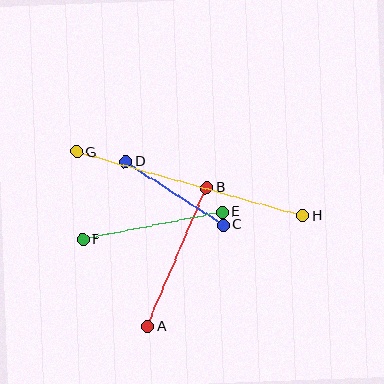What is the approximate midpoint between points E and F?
The midpoint is at approximately (152, 226) pixels.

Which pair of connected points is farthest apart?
Points G and H are farthest apart.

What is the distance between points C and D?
The distance is approximately 117 pixels.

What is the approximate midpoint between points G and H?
The midpoint is at approximately (190, 184) pixels.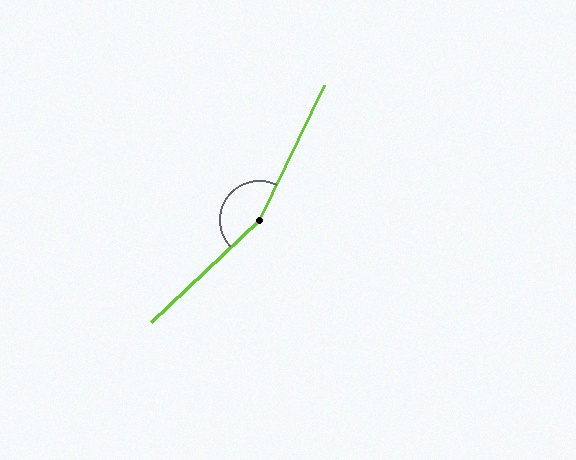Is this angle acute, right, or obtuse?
It is obtuse.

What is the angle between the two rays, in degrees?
Approximately 160 degrees.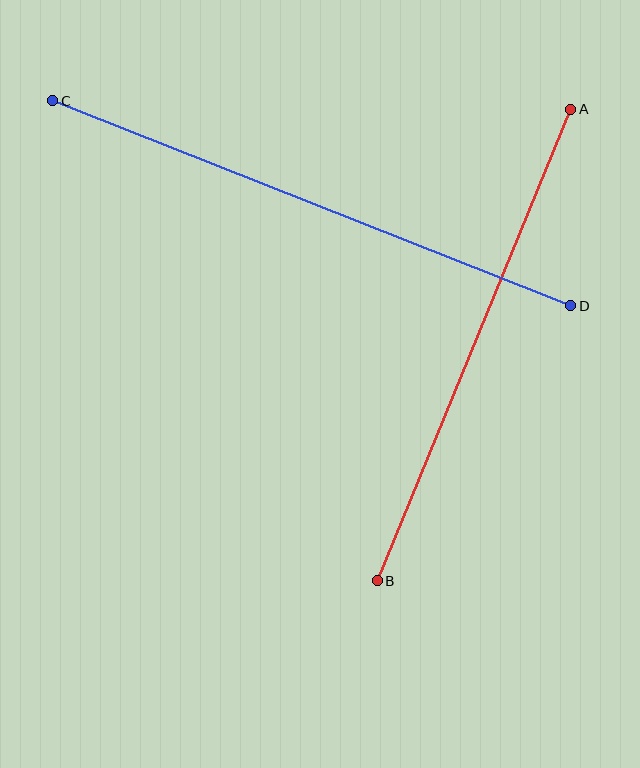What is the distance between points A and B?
The distance is approximately 509 pixels.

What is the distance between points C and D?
The distance is approximately 557 pixels.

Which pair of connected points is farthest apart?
Points C and D are farthest apart.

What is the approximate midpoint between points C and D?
The midpoint is at approximately (312, 203) pixels.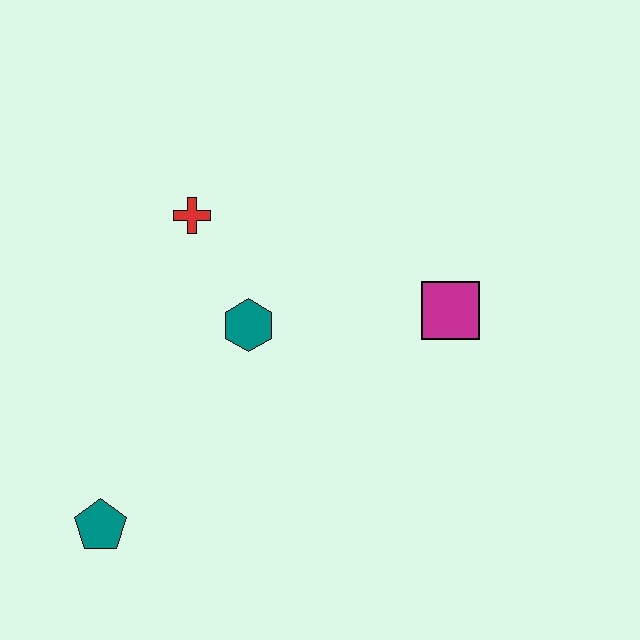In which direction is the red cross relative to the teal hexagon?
The red cross is above the teal hexagon.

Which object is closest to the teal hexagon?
The red cross is closest to the teal hexagon.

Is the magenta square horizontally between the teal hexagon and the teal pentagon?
No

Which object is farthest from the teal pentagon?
The magenta square is farthest from the teal pentagon.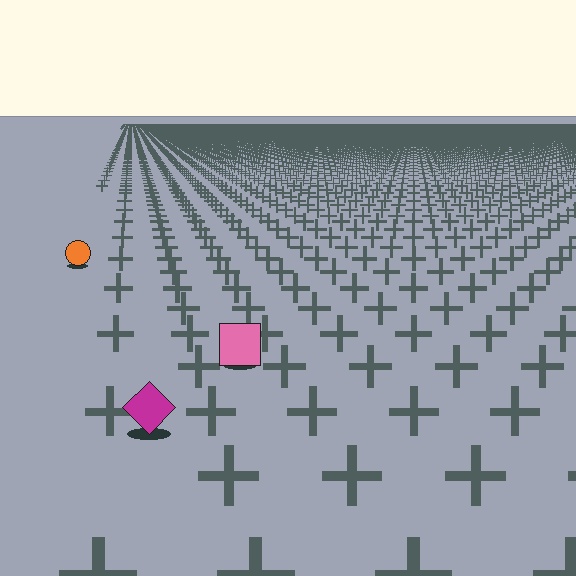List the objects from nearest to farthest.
From nearest to farthest: the magenta diamond, the pink square, the orange circle.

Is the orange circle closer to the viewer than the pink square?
No. The pink square is closer — you can tell from the texture gradient: the ground texture is coarser near it.